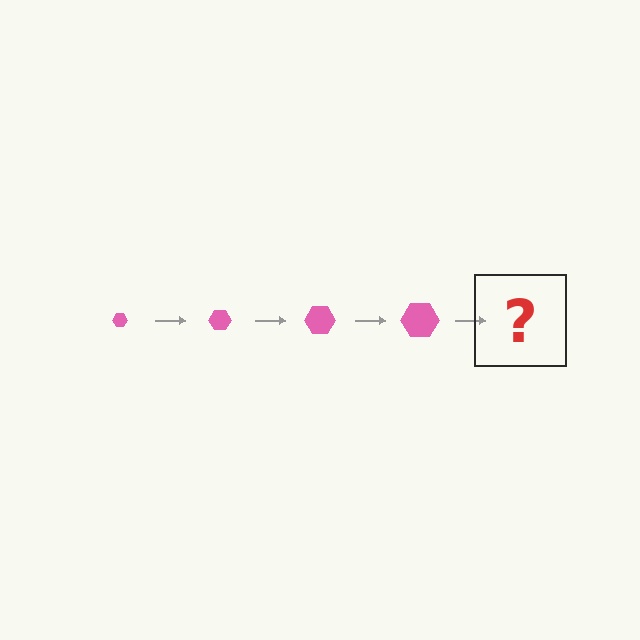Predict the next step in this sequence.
The next step is a pink hexagon, larger than the previous one.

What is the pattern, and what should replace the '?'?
The pattern is that the hexagon gets progressively larger each step. The '?' should be a pink hexagon, larger than the previous one.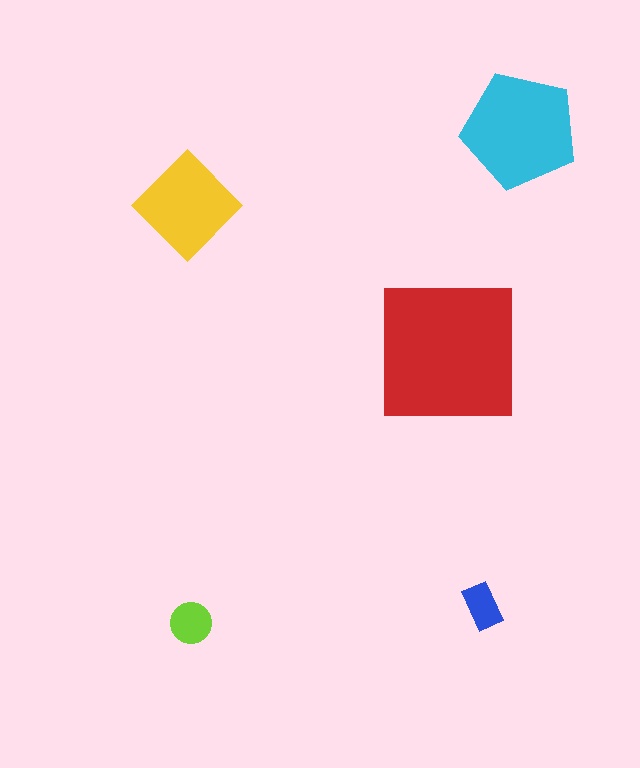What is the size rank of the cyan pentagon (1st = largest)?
2nd.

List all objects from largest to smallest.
The red square, the cyan pentagon, the yellow diamond, the lime circle, the blue rectangle.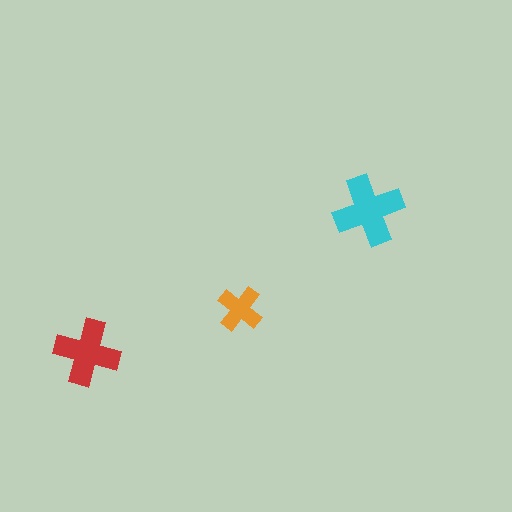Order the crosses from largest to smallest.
the cyan one, the red one, the orange one.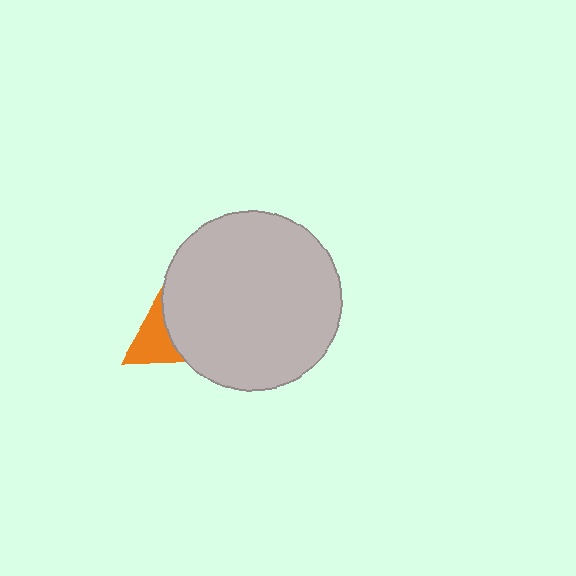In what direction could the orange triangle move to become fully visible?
The orange triangle could move left. That would shift it out from behind the light gray circle entirely.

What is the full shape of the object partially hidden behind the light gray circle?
The partially hidden object is an orange triangle.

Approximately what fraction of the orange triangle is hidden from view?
Roughly 66% of the orange triangle is hidden behind the light gray circle.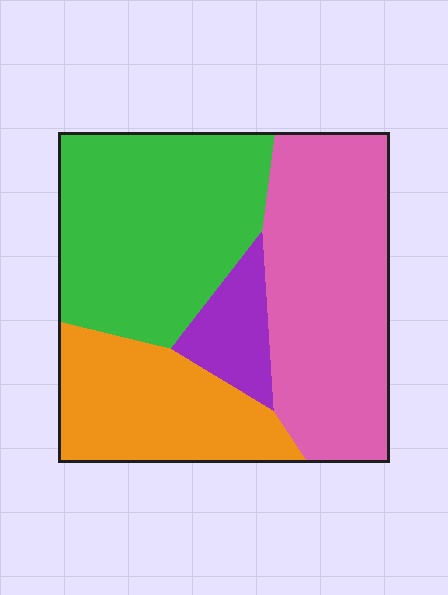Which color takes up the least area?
Purple, at roughly 10%.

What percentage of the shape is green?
Green covers 35% of the shape.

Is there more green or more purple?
Green.